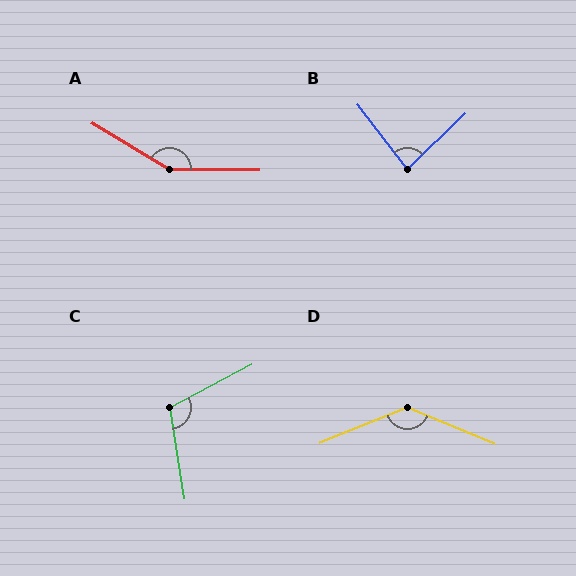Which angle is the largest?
A, at approximately 149 degrees.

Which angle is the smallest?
B, at approximately 84 degrees.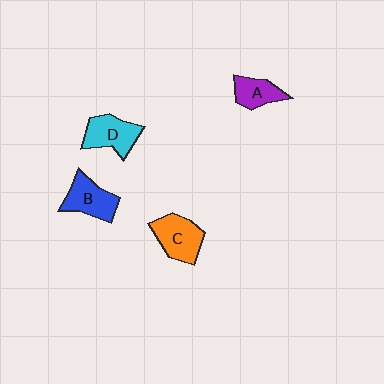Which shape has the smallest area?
Shape A (purple).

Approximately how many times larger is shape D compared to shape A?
Approximately 1.3 times.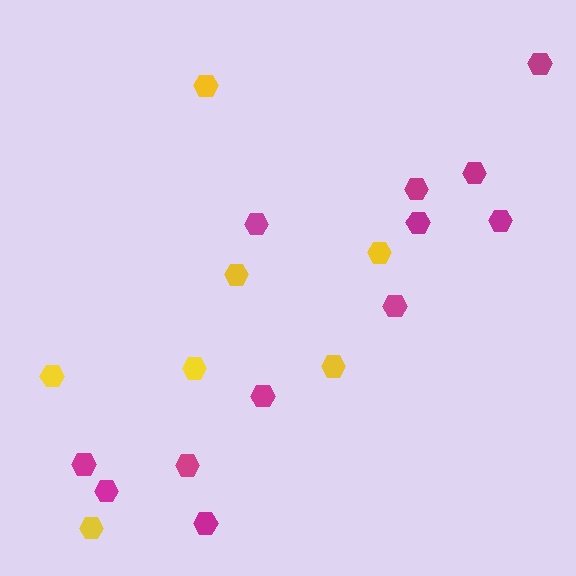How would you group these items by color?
There are 2 groups: one group of yellow hexagons (7) and one group of magenta hexagons (12).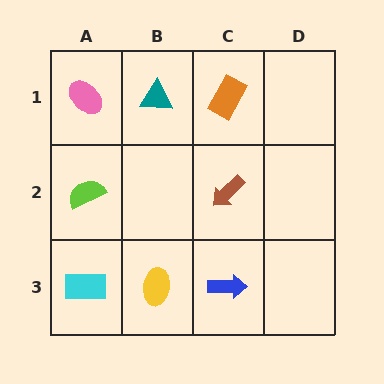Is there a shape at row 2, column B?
No, that cell is empty.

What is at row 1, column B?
A teal triangle.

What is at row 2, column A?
A lime semicircle.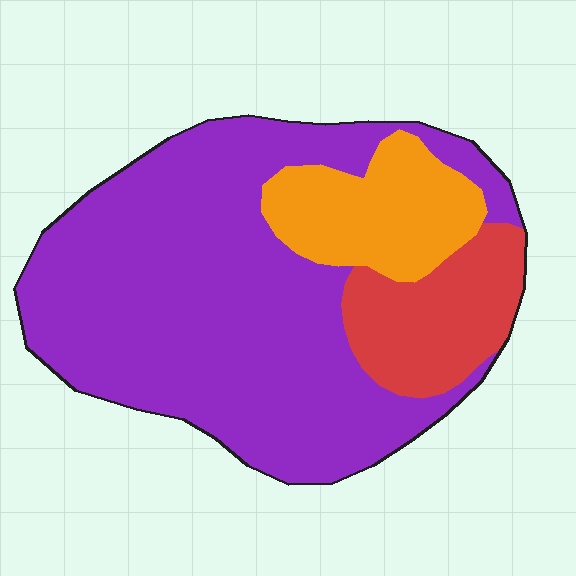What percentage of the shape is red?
Red covers around 15% of the shape.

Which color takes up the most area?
Purple, at roughly 70%.